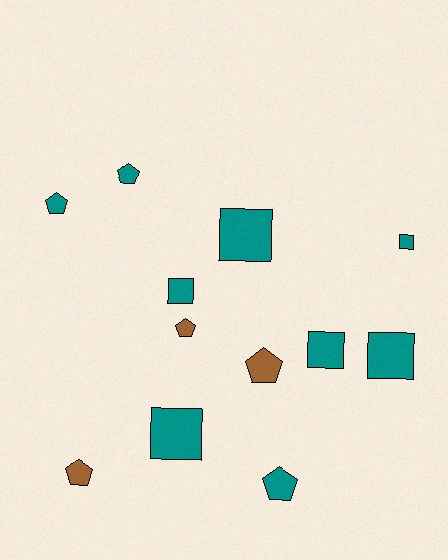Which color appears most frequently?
Teal, with 9 objects.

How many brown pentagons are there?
There are 3 brown pentagons.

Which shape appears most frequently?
Pentagon, with 6 objects.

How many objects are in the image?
There are 12 objects.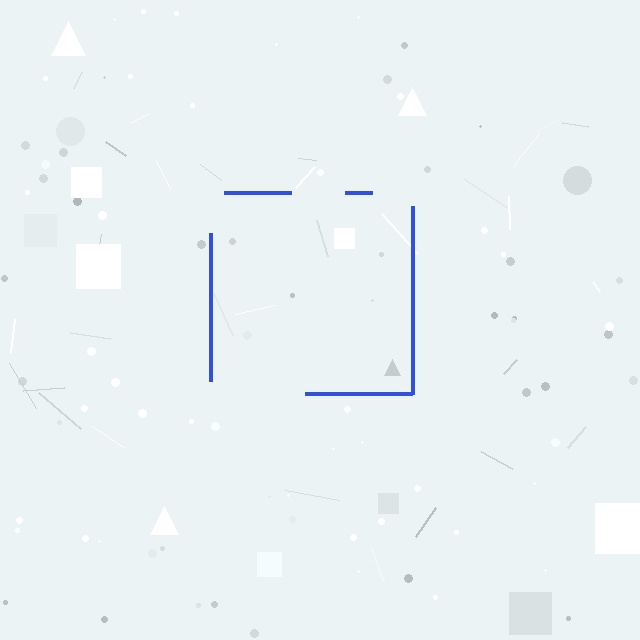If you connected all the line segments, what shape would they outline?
They would outline a square.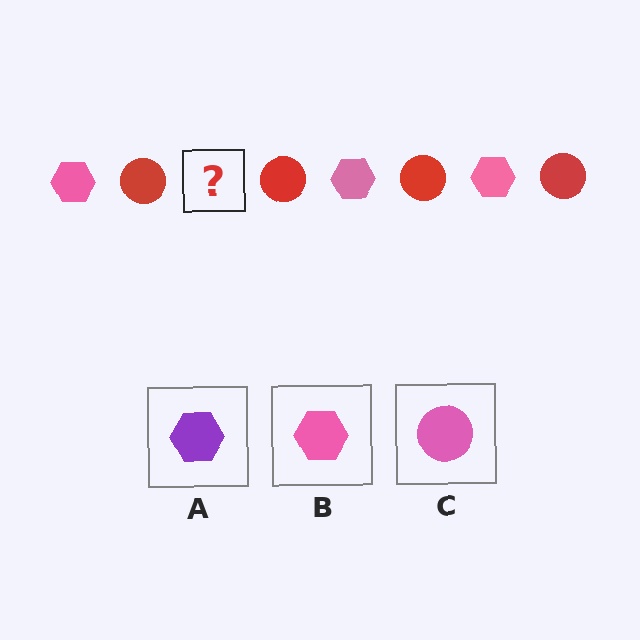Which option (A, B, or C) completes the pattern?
B.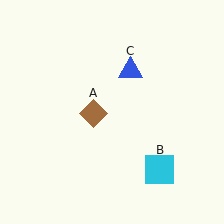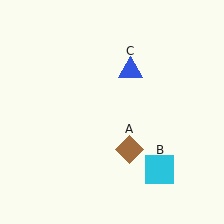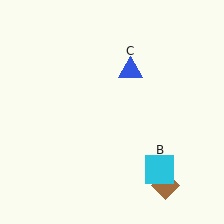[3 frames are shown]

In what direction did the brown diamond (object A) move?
The brown diamond (object A) moved down and to the right.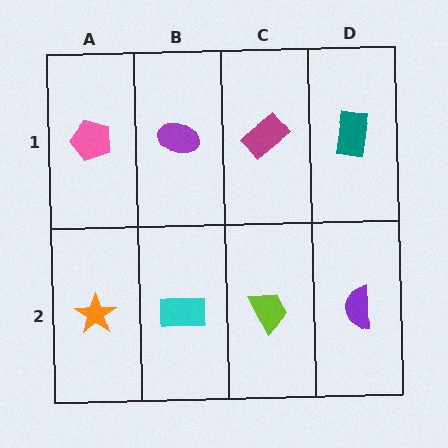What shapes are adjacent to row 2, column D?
A teal rectangle (row 1, column D), a lime trapezoid (row 2, column C).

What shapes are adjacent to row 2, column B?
A purple ellipse (row 1, column B), an orange star (row 2, column A), a lime trapezoid (row 2, column C).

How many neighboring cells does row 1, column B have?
3.